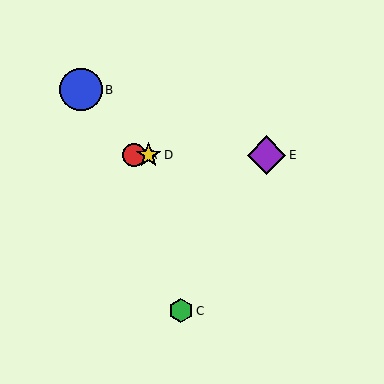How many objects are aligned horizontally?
3 objects (A, D, E) are aligned horizontally.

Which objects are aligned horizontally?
Objects A, D, E are aligned horizontally.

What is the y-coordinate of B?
Object B is at y≈90.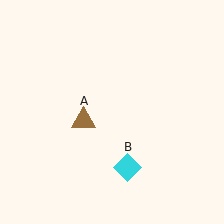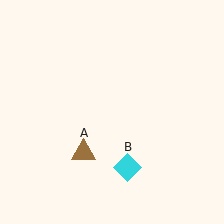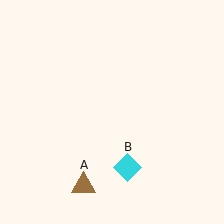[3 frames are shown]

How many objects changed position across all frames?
1 object changed position: brown triangle (object A).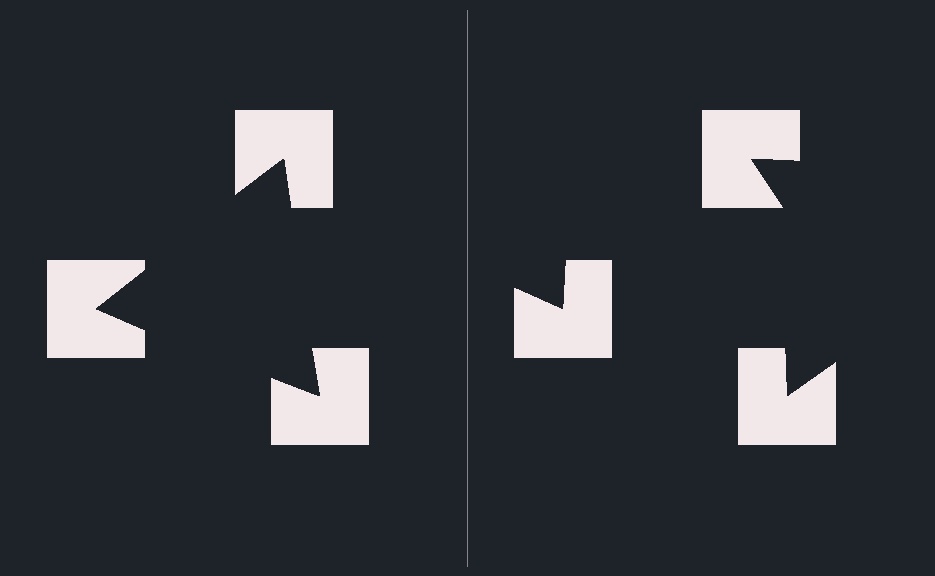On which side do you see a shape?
An illusory triangle appears on the left side. On the right side the wedge cuts are rotated, so no coherent shape forms.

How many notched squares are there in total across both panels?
6 — 3 on each side.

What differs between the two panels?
The notched squares are positioned identically on both sides; only the wedge orientations differ. On the left they align to a triangle; on the right they are misaligned.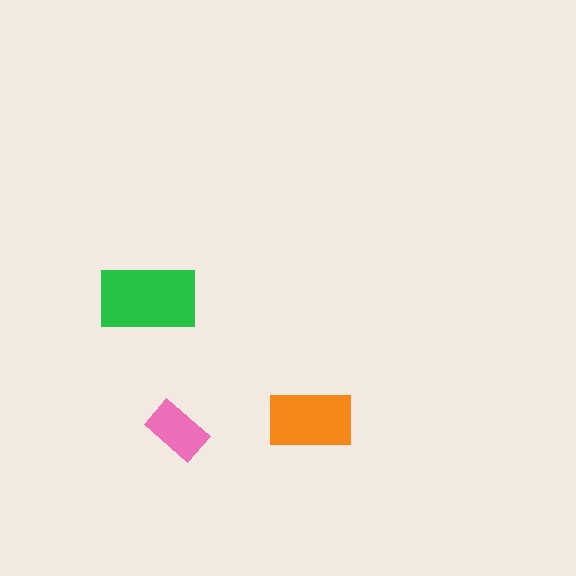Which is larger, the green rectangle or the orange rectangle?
The green one.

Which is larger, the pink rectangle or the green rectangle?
The green one.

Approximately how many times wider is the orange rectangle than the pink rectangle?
About 1.5 times wider.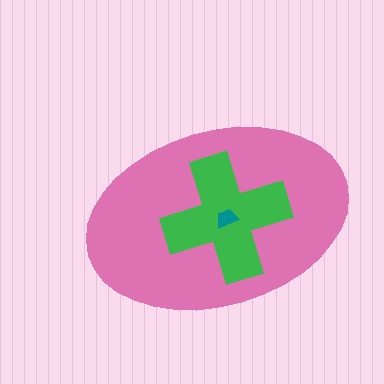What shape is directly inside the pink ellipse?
The green cross.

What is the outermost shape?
The pink ellipse.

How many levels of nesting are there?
3.